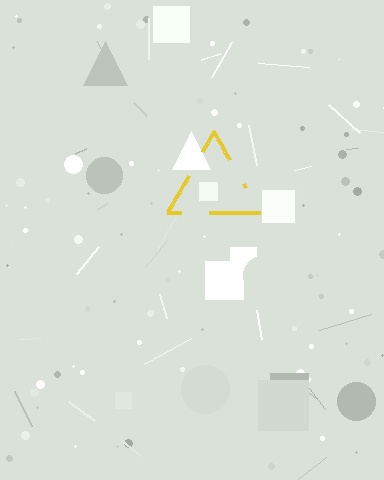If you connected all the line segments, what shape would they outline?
They would outline a triangle.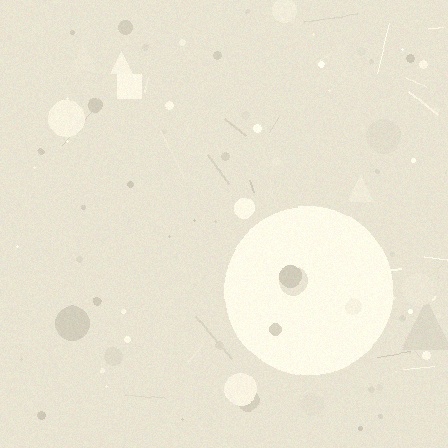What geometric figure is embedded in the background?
A circle is embedded in the background.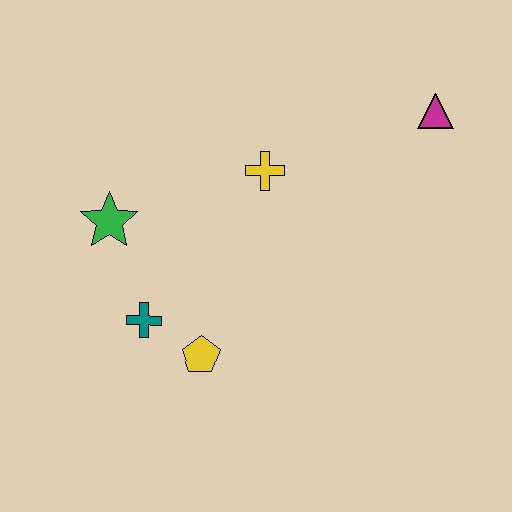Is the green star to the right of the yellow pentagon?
No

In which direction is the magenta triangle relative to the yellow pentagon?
The magenta triangle is above the yellow pentagon.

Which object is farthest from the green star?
The magenta triangle is farthest from the green star.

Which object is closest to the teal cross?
The yellow pentagon is closest to the teal cross.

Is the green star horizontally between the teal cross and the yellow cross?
No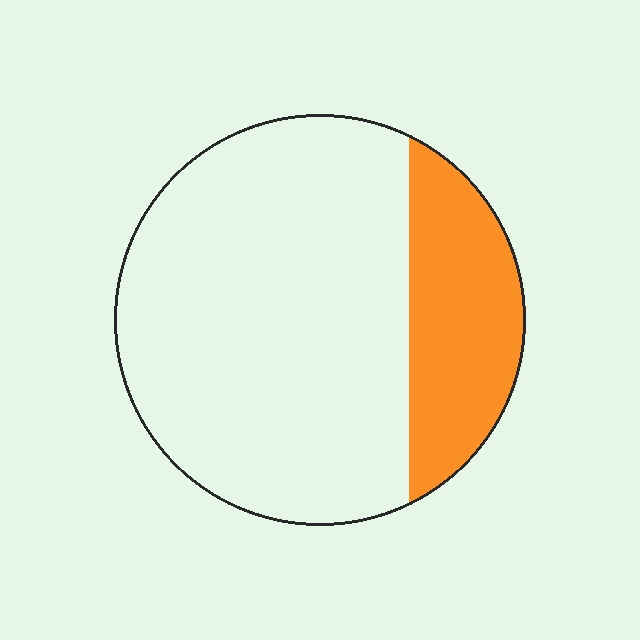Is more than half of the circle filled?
No.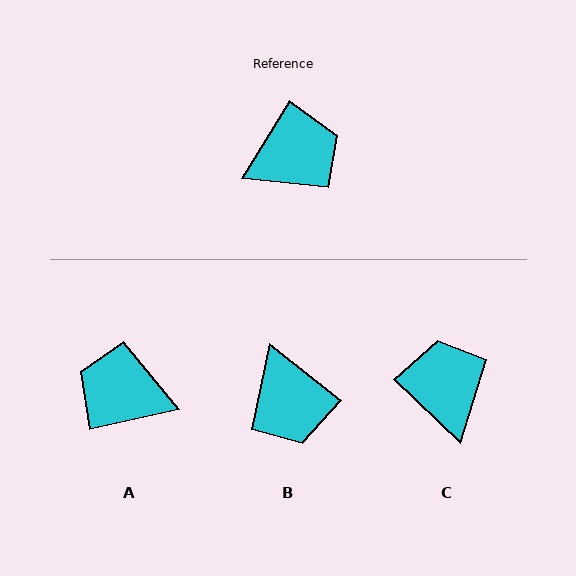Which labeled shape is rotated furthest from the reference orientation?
A, about 135 degrees away.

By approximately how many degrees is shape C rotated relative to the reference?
Approximately 78 degrees counter-clockwise.